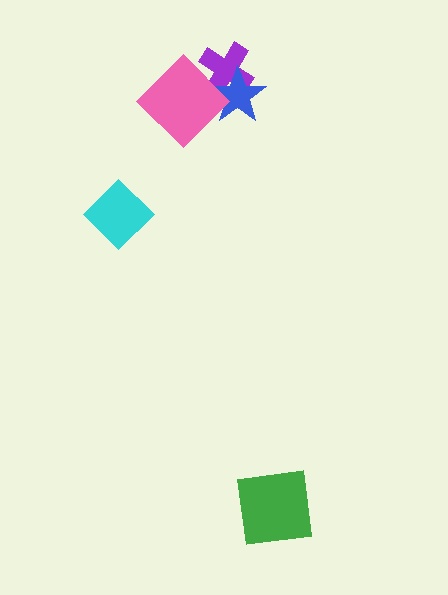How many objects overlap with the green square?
0 objects overlap with the green square.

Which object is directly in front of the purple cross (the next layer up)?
The blue star is directly in front of the purple cross.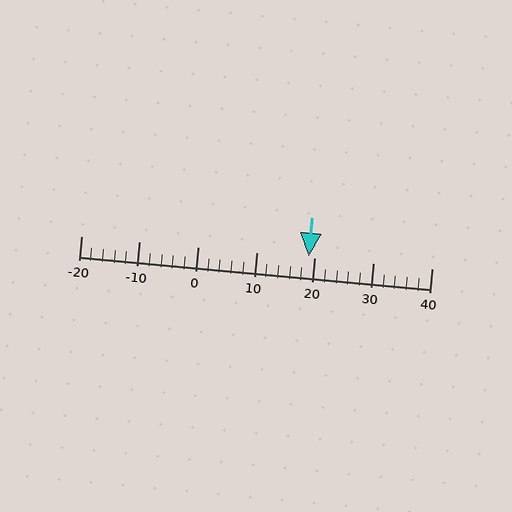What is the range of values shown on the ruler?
The ruler shows values from -20 to 40.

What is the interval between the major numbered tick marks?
The major tick marks are spaced 10 units apart.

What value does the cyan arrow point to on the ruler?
The cyan arrow points to approximately 19.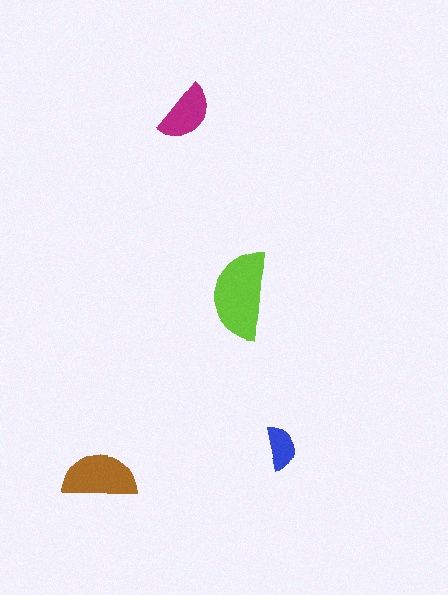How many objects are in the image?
There are 4 objects in the image.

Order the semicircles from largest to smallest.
the lime one, the brown one, the magenta one, the blue one.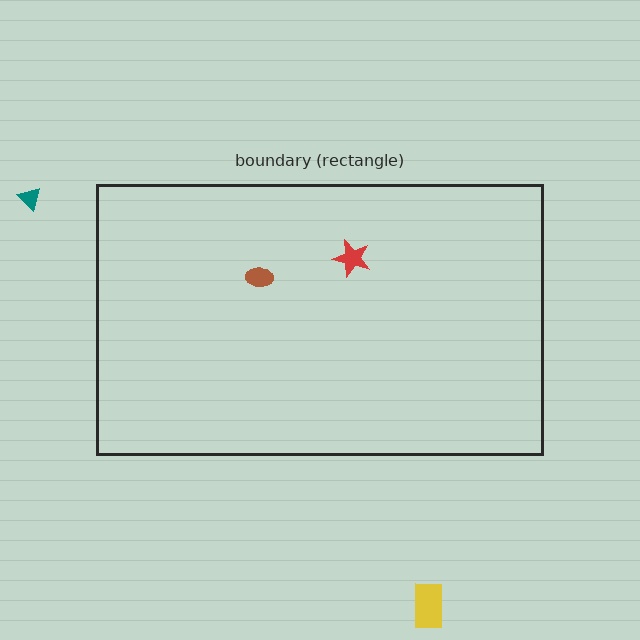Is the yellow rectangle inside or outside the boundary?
Outside.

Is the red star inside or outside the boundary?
Inside.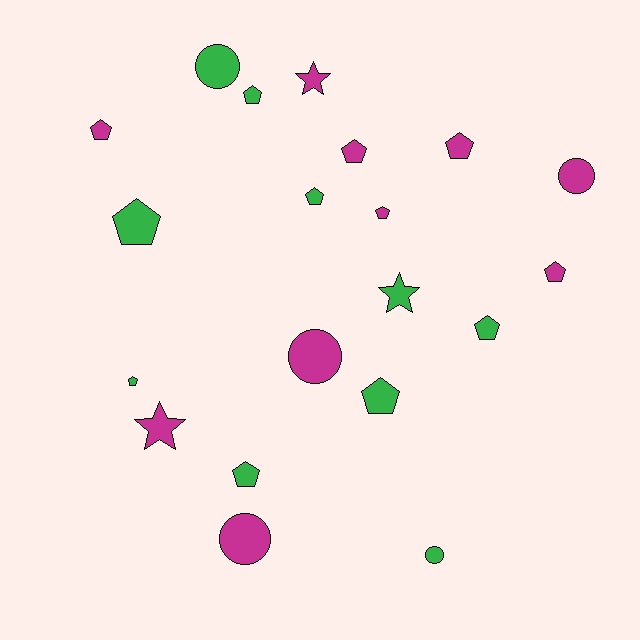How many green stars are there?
There is 1 green star.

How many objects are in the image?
There are 20 objects.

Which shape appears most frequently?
Pentagon, with 12 objects.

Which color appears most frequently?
Magenta, with 10 objects.